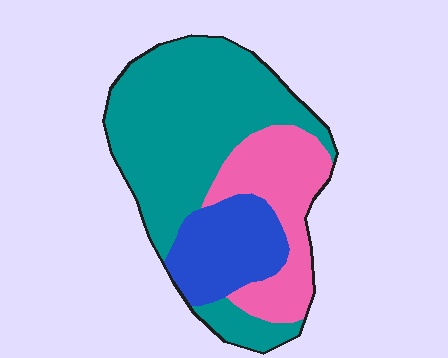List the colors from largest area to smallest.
From largest to smallest: teal, pink, blue.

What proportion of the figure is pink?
Pink takes up between a sixth and a third of the figure.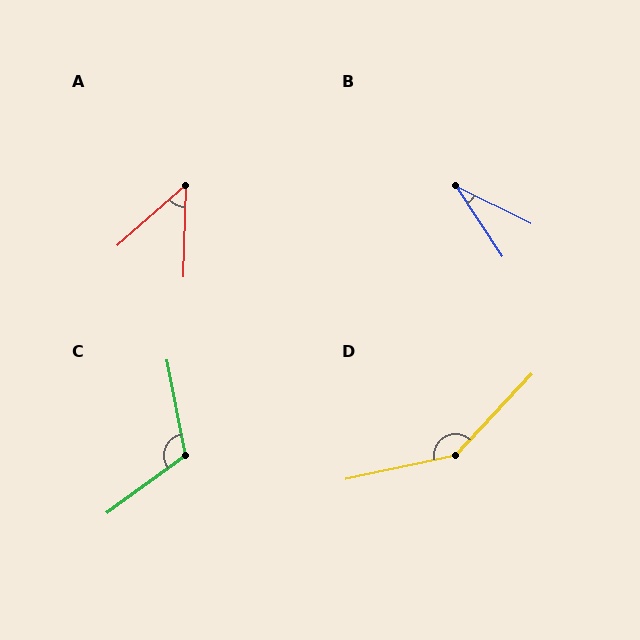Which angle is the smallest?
B, at approximately 30 degrees.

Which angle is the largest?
D, at approximately 145 degrees.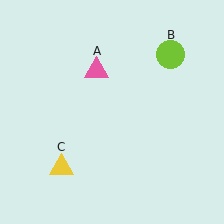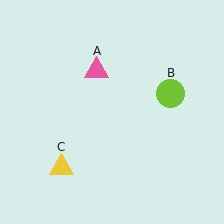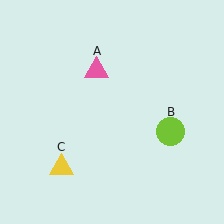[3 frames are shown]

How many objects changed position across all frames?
1 object changed position: lime circle (object B).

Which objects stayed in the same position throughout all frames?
Pink triangle (object A) and yellow triangle (object C) remained stationary.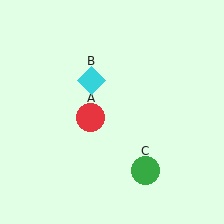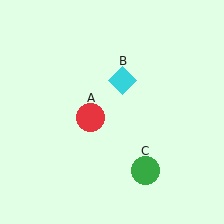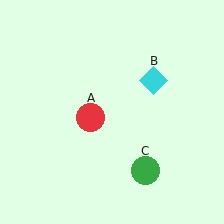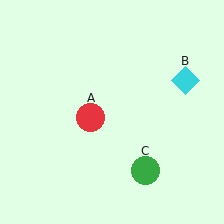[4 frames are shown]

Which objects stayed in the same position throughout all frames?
Red circle (object A) and green circle (object C) remained stationary.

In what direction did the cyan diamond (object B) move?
The cyan diamond (object B) moved right.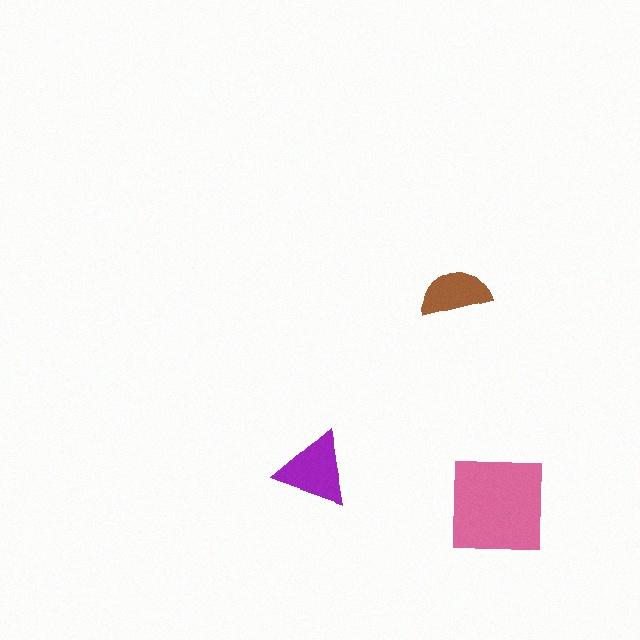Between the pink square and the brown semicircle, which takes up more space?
The pink square.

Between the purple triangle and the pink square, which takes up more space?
The pink square.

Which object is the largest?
The pink square.